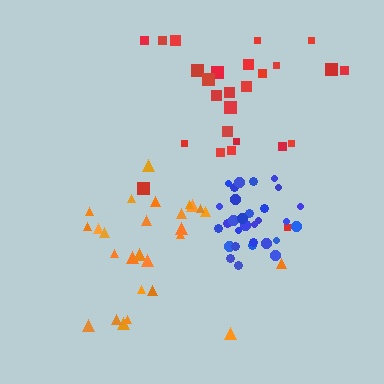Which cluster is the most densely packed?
Blue.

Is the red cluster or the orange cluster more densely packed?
Orange.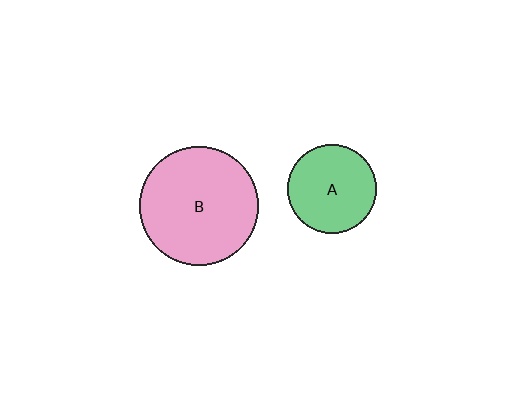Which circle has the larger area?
Circle B (pink).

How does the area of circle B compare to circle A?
Approximately 1.8 times.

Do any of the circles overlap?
No, none of the circles overlap.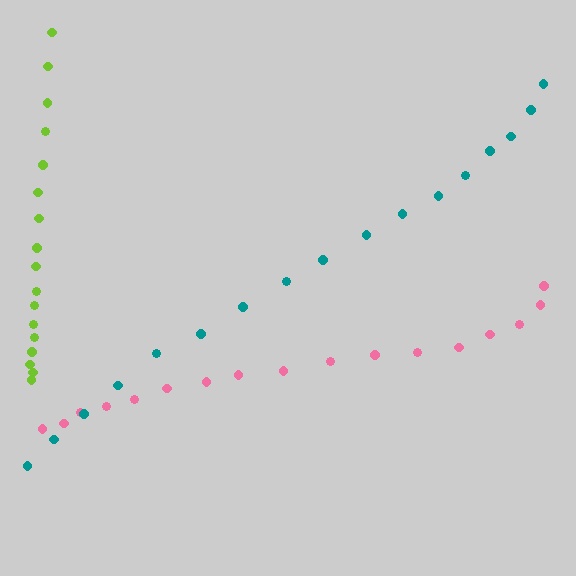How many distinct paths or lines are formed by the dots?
There are 3 distinct paths.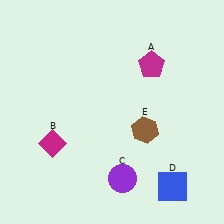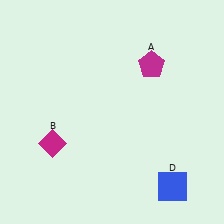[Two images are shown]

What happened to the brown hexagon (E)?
The brown hexagon (E) was removed in Image 2. It was in the bottom-right area of Image 1.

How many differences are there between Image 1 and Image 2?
There are 2 differences between the two images.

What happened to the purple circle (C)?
The purple circle (C) was removed in Image 2. It was in the bottom-right area of Image 1.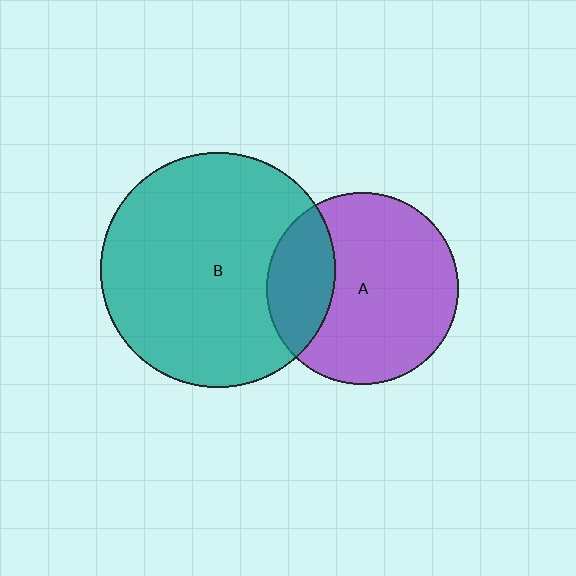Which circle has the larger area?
Circle B (teal).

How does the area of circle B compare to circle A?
Approximately 1.5 times.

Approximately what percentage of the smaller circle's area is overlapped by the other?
Approximately 25%.